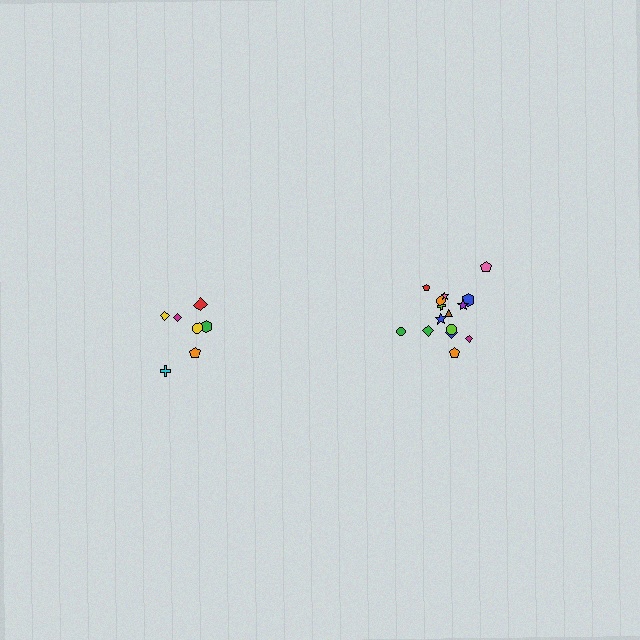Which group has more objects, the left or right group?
The right group.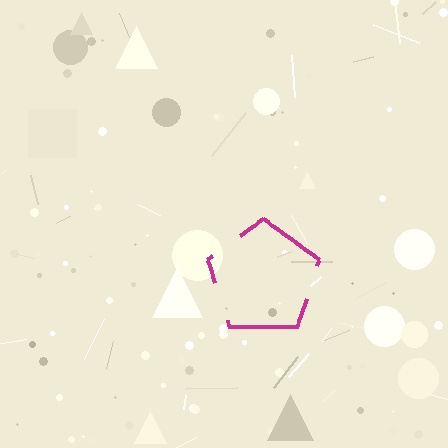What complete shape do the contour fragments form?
The contour fragments form a pentagon.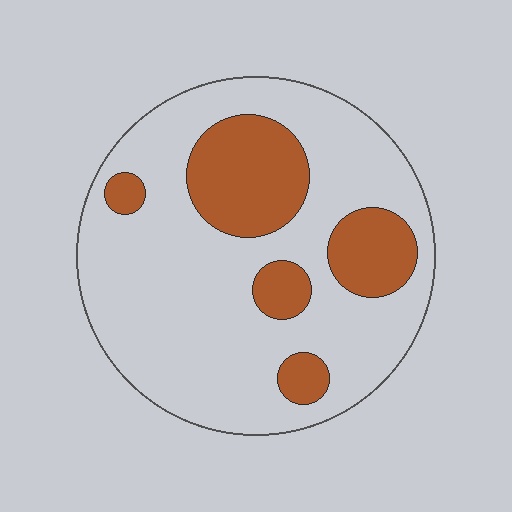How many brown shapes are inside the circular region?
5.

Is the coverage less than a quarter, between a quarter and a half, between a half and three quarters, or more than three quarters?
Less than a quarter.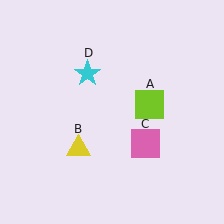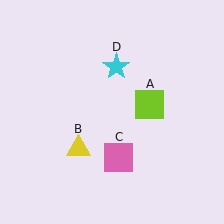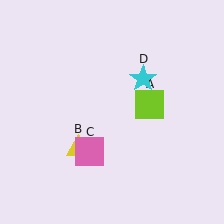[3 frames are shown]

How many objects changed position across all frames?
2 objects changed position: pink square (object C), cyan star (object D).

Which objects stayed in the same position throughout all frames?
Lime square (object A) and yellow triangle (object B) remained stationary.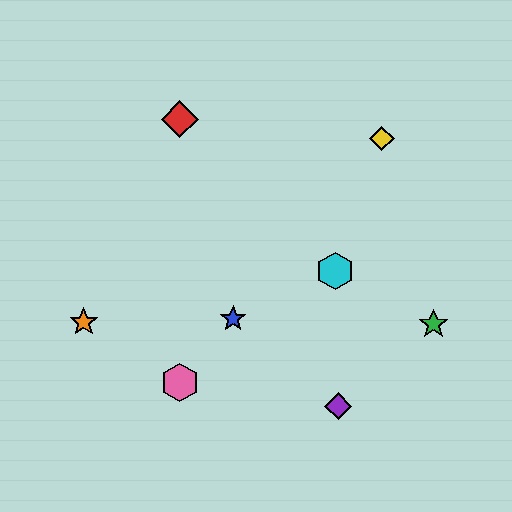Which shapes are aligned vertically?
The red diamond, the pink hexagon are aligned vertically.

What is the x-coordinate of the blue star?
The blue star is at x≈233.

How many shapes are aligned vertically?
2 shapes (the red diamond, the pink hexagon) are aligned vertically.